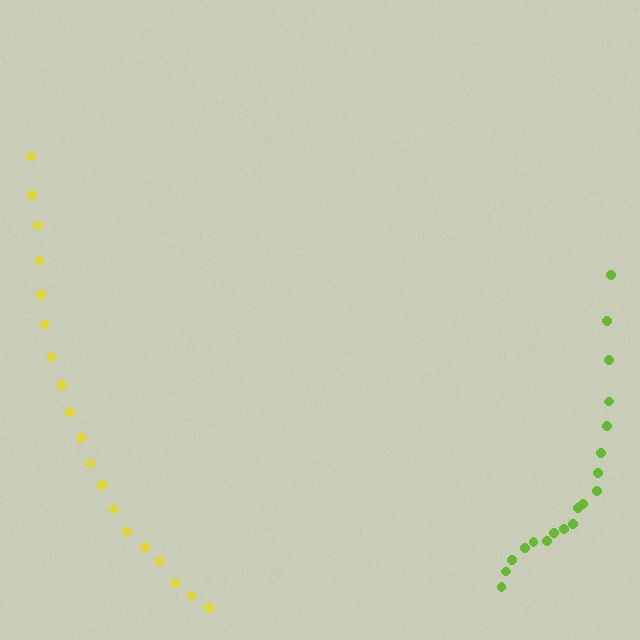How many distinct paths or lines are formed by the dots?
There are 2 distinct paths.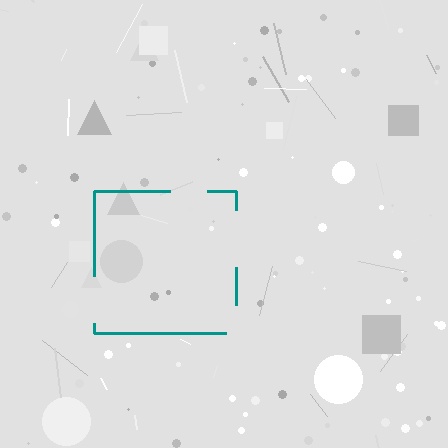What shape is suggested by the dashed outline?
The dashed outline suggests a square.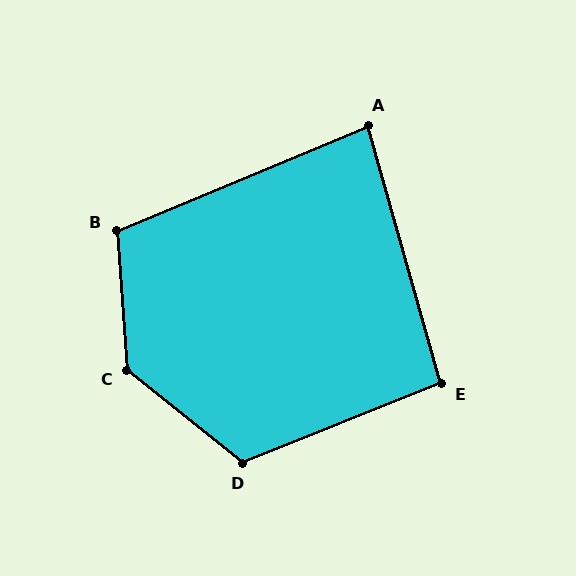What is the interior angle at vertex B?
Approximately 108 degrees (obtuse).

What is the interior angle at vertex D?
Approximately 119 degrees (obtuse).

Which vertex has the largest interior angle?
C, at approximately 133 degrees.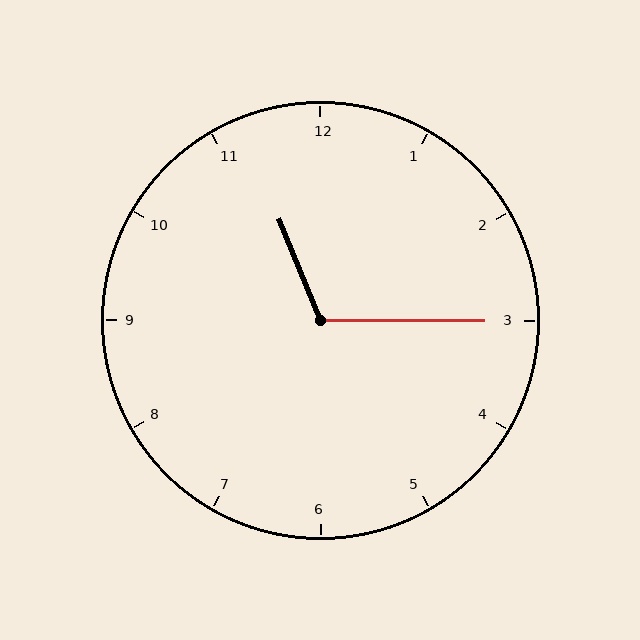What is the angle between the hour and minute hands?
Approximately 112 degrees.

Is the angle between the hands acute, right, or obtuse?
It is obtuse.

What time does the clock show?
11:15.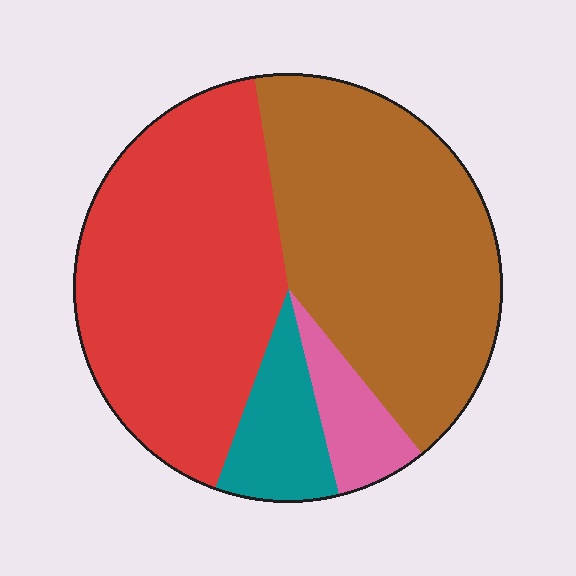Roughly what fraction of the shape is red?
Red covers about 40% of the shape.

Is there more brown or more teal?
Brown.